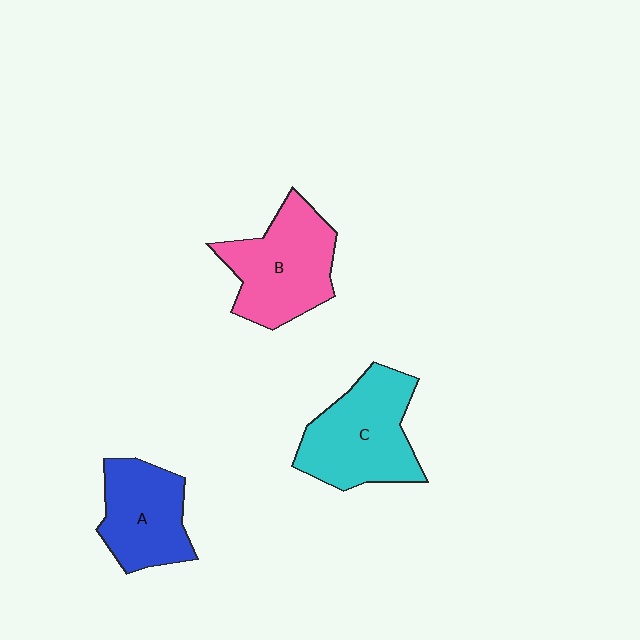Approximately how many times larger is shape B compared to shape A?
Approximately 1.2 times.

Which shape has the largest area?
Shape C (cyan).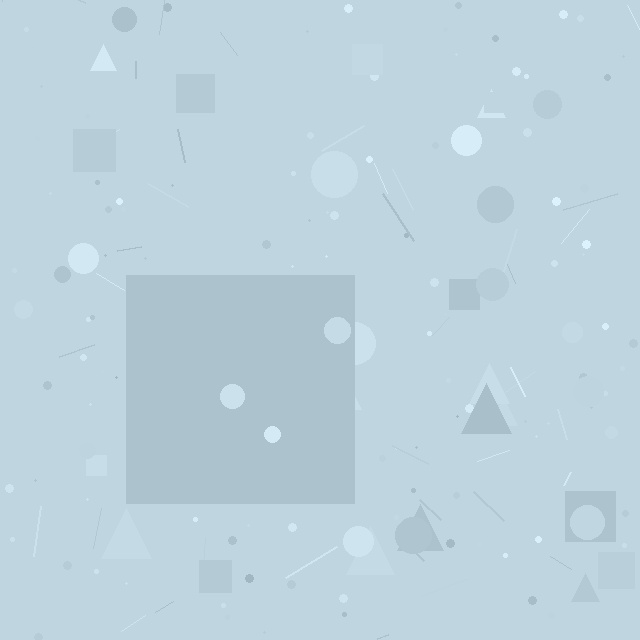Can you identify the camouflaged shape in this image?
The camouflaged shape is a square.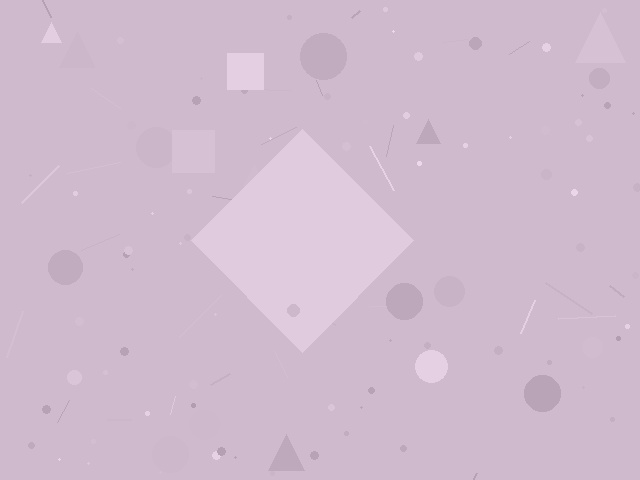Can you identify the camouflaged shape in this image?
The camouflaged shape is a diamond.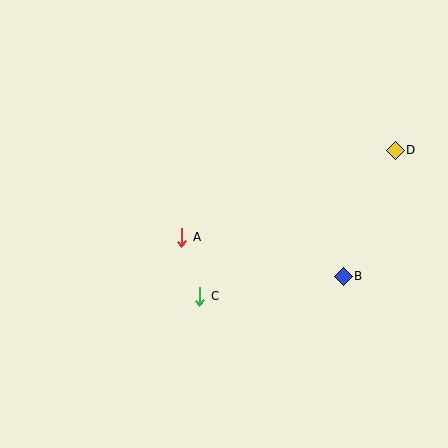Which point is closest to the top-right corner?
Point D is closest to the top-right corner.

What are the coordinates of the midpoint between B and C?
The midpoint between B and C is at (271, 286).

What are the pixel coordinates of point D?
Point D is at (395, 150).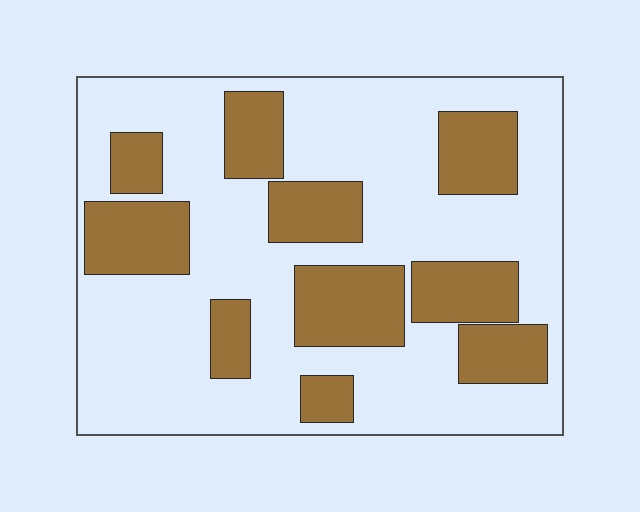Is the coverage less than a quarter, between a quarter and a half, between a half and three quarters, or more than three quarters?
Between a quarter and a half.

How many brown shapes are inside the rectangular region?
10.